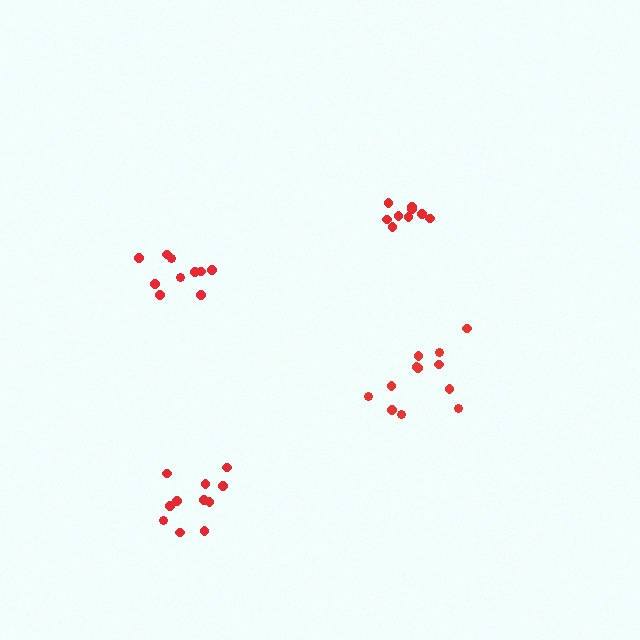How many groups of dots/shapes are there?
There are 4 groups.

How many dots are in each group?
Group 1: 9 dots, Group 2: 12 dots, Group 3: 11 dots, Group 4: 10 dots (42 total).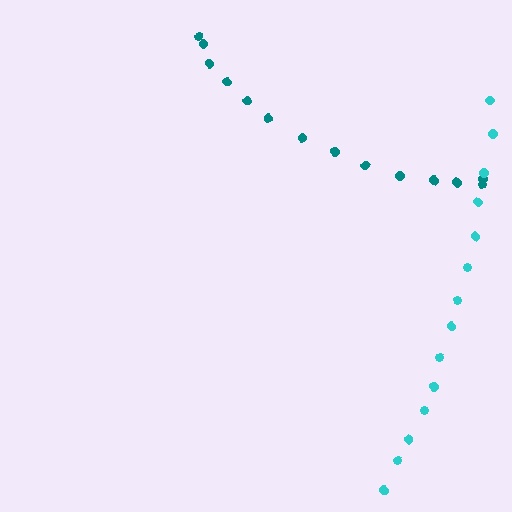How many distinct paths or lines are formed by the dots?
There are 2 distinct paths.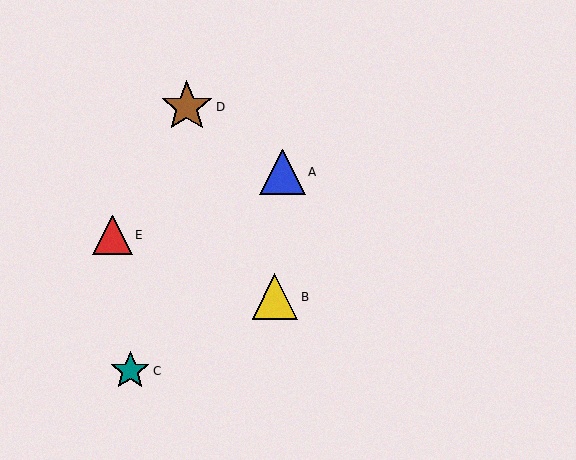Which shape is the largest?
The brown star (labeled D) is the largest.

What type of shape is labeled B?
Shape B is a yellow triangle.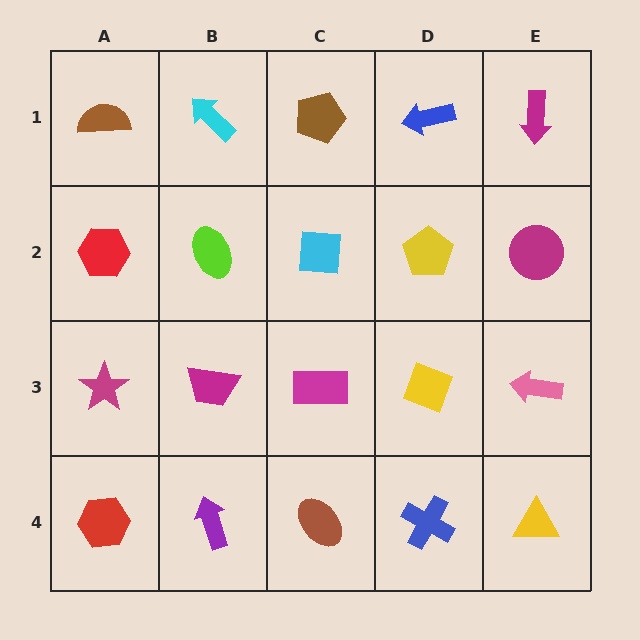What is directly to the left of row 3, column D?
A magenta rectangle.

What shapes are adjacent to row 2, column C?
A brown pentagon (row 1, column C), a magenta rectangle (row 3, column C), a lime ellipse (row 2, column B), a yellow pentagon (row 2, column D).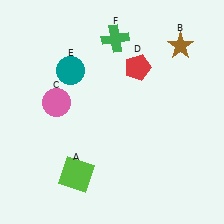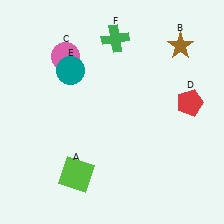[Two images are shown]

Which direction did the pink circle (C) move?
The pink circle (C) moved up.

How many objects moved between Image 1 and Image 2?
2 objects moved between the two images.